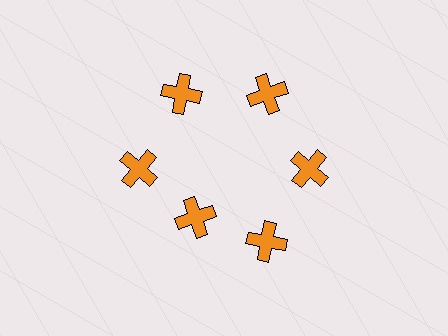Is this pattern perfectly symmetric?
No. The 6 orange crosses are arranged in a ring, but one element near the 7 o'clock position is pulled inward toward the center, breaking the 6-fold rotational symmetry.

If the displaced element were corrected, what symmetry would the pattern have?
It would have 6-fold rotational symmetry — the pattern would map onto itself every 60 degrees.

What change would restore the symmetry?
The symmetry would be restored by moving it outward, back onto the ring so that all 6 crosses sit at equal angles and equal distance from the center.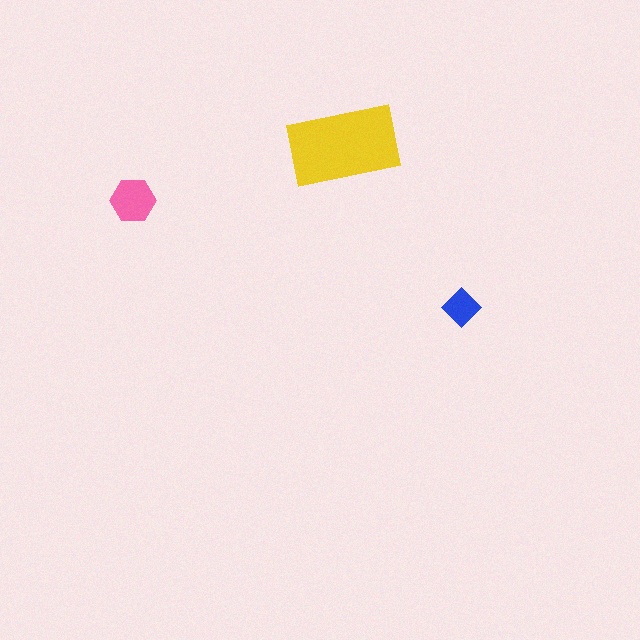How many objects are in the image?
There are 3 objects in the image.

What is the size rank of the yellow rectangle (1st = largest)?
1st.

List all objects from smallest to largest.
The blue diamond, the pink hexagon, the yellow rectangle.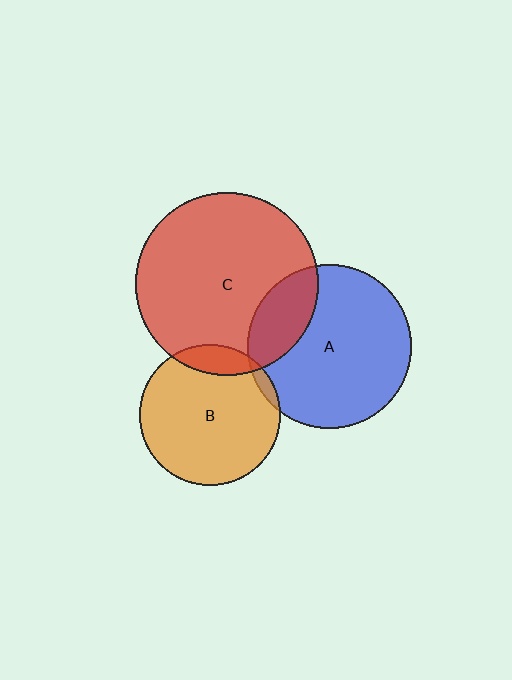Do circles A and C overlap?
Yes.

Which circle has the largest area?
Circle C (red).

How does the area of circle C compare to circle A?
Approximately 1.2 times.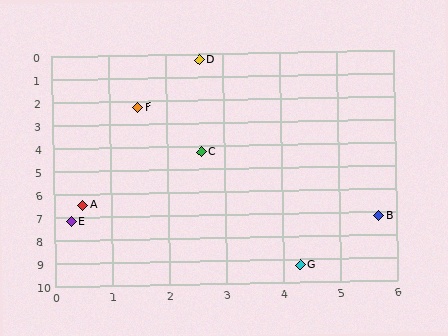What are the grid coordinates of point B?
Point B is at approximately (5.7, 7.2).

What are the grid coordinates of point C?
Point C is at approximately (2.6, 4.3).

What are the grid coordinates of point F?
Point F is at approximately (1.5, 2.3).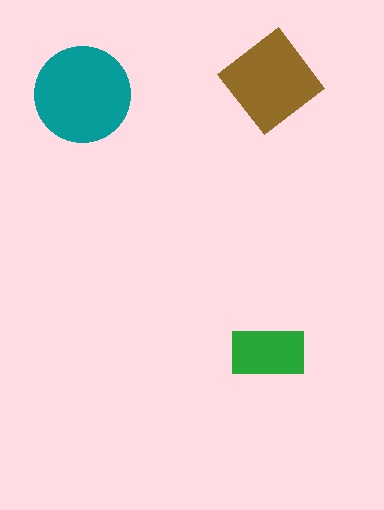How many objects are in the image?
There are 3 objects in the image.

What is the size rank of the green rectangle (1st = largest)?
3rd.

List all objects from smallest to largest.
The green rectangle, the brown diamond, the teal circle.